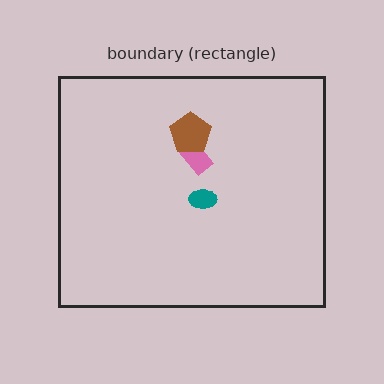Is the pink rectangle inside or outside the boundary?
Inside.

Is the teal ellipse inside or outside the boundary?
Inside.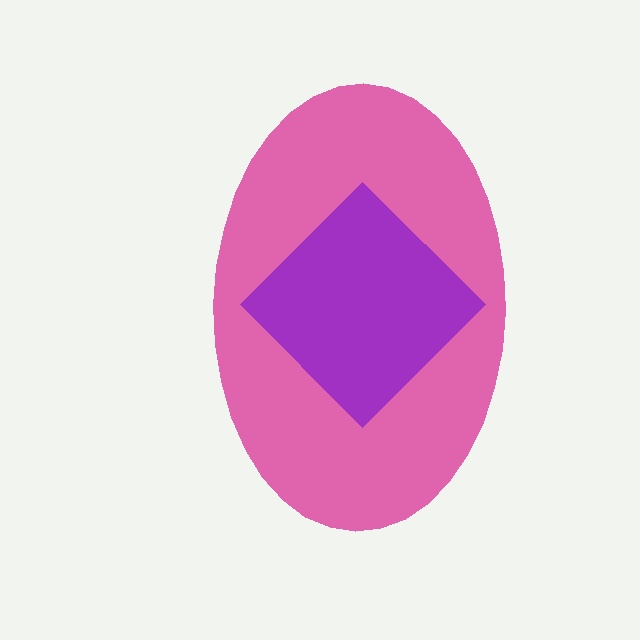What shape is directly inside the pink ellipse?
The purple diamond.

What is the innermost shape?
The purple diamond.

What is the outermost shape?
The pink ellipse.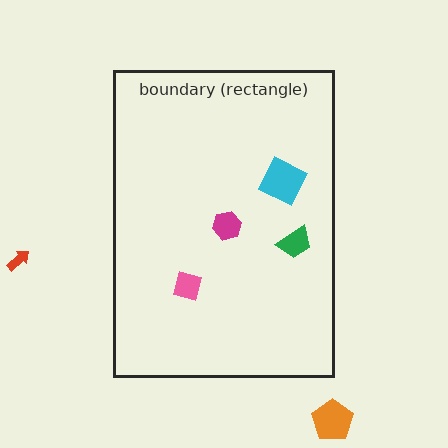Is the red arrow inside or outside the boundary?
Outside.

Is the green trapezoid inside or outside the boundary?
Inside.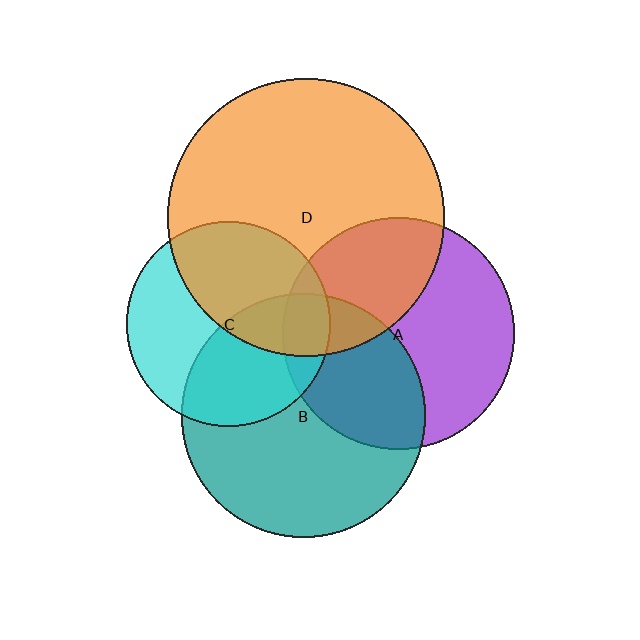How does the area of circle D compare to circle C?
Approximately 1.8 times.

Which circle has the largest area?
Circle D (orange).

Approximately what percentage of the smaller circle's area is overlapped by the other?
Approximately 35%.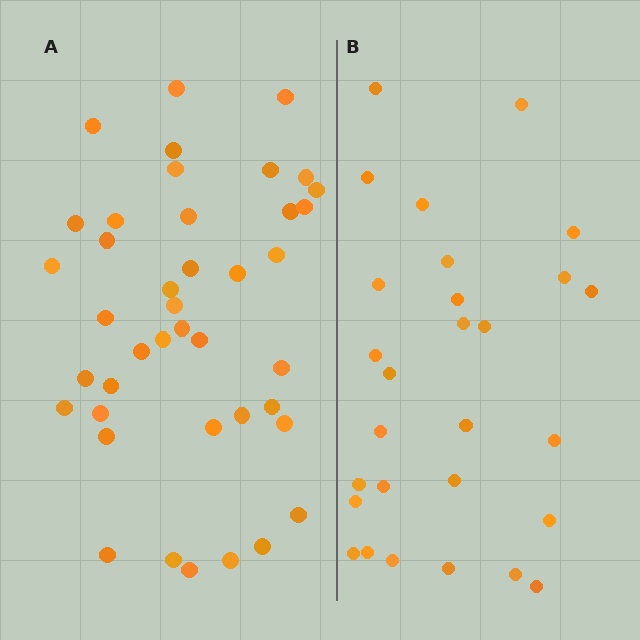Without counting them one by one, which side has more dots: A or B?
Region A (the left region) has more dots.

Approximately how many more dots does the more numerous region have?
Region A has approximately 15 more dots than region B.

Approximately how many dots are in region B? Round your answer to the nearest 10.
About 30 dots. (The exact count is 28, which rounds to 30.)